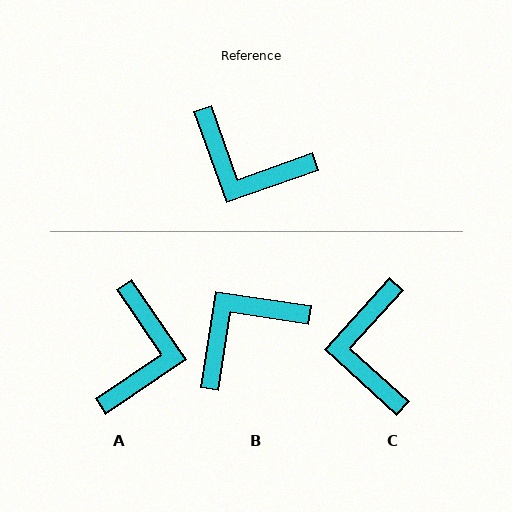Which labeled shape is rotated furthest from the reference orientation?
B, about 118 degrees away.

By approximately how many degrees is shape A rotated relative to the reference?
Approximately 104 degrees counter-clockwise.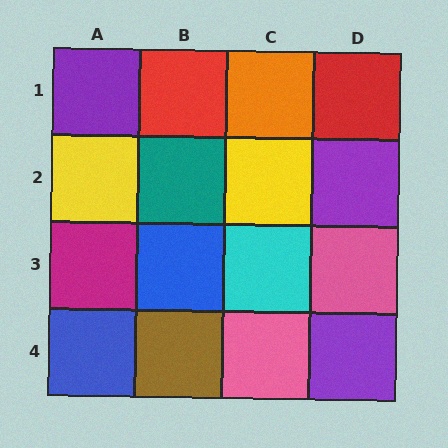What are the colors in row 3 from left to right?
Magenta, blue, cyan, pink.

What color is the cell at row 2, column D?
Purple.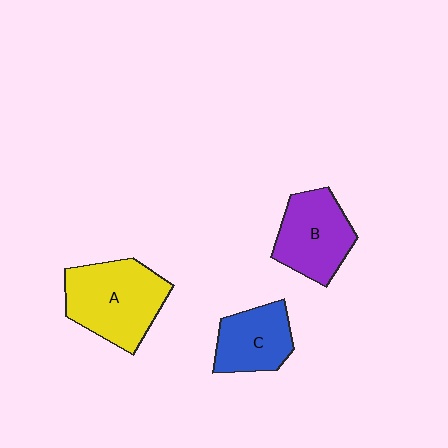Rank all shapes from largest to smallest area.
From largest to smallest: A (yellow), B (purple), C (blue).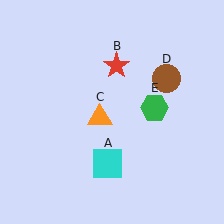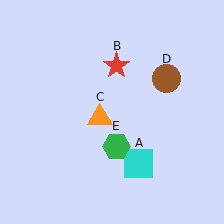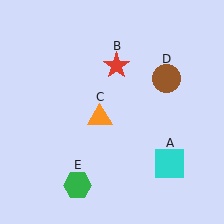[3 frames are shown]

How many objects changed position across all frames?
2 objects changed position: cyan square (object A), green hexagon (object E).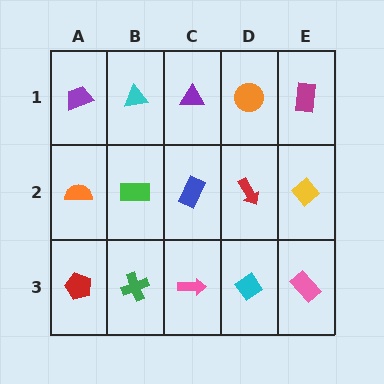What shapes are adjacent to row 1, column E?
A yellow diamond (row 2, column E), an orange circle (row 1, column D).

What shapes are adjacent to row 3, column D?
A red arrow (row 2, column D), a pink arrow (row 3, column C), a pink rectangle (row 3, column E).